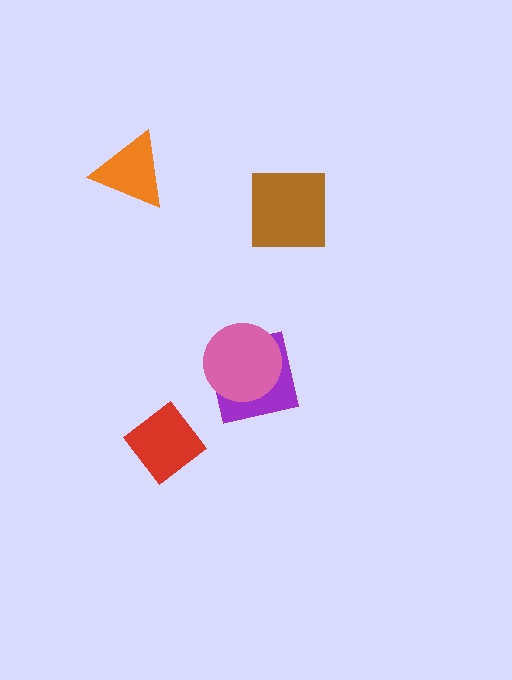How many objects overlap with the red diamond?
0 objects overlap with the red diamond.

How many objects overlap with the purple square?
1 object overlaps with the purple square.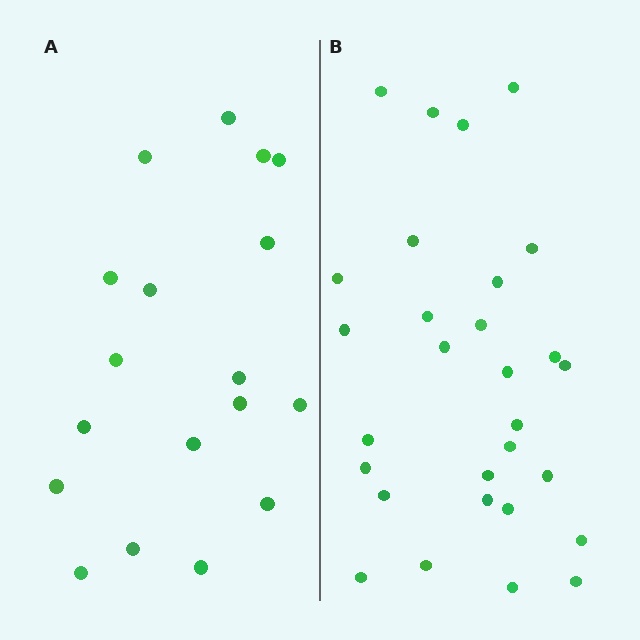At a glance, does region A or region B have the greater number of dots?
Region B (the right region) has more dots.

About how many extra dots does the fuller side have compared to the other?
Region B has roughly 12 or so more dots than region A.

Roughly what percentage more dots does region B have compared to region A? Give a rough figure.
About 60% more.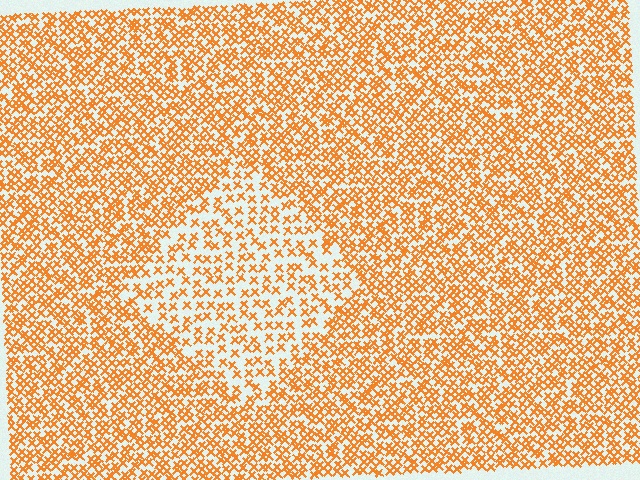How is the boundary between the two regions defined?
The boundary is defined by a change in element density (approximately 1.9x ratio). All elements are the same color, size, and shape.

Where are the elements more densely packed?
The elements are more densely packed outside the diamond boundary.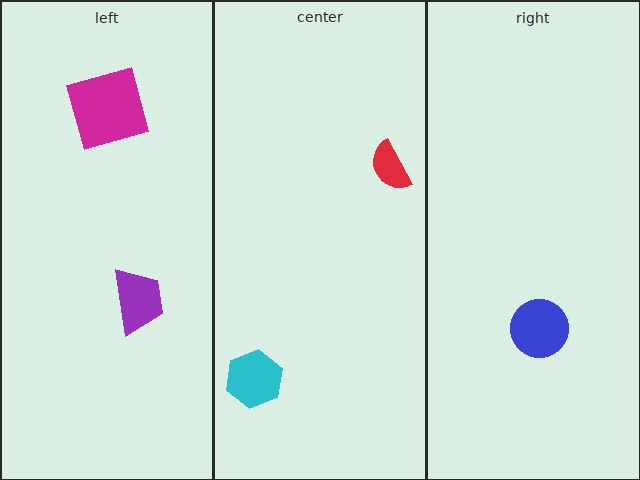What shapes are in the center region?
The cyan hexagon, the red semicircle.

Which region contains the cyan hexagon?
The center region.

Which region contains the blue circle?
The right region.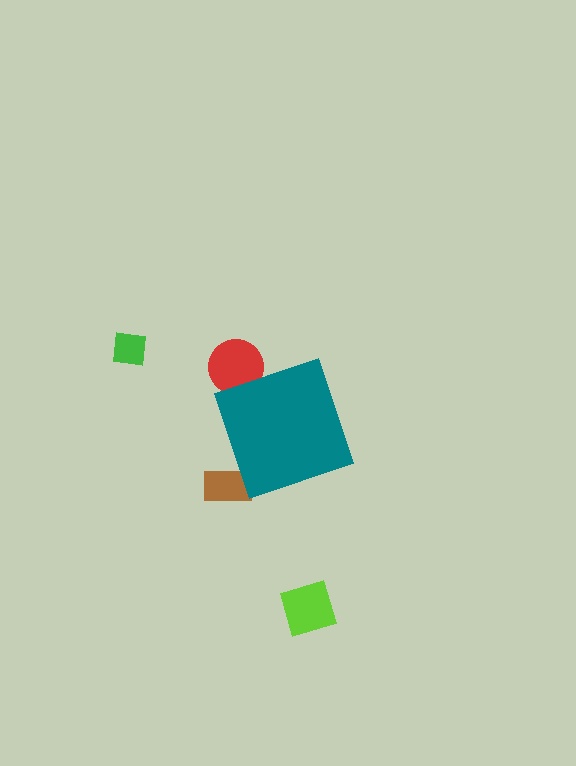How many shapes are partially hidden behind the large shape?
2 shapes are partially hidden.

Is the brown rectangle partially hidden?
Yes, the brown rectangle is partially hidden behind the teal diamond.